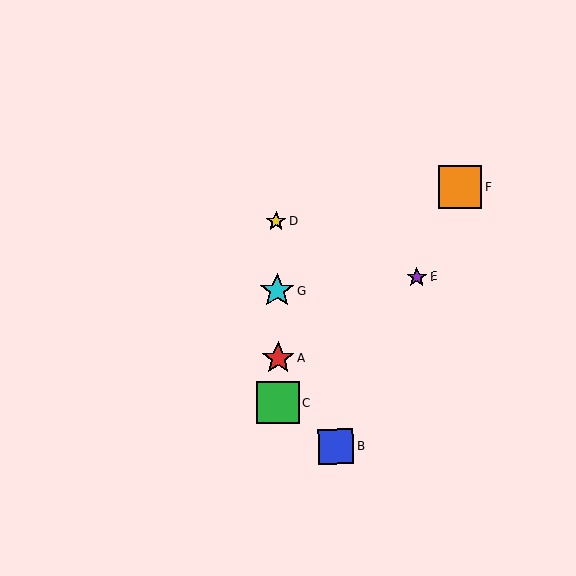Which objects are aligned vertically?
Objects A, C, D, G are aligned vertically.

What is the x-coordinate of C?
Object C is at x≈278.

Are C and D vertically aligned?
Yes, both are at x≈278.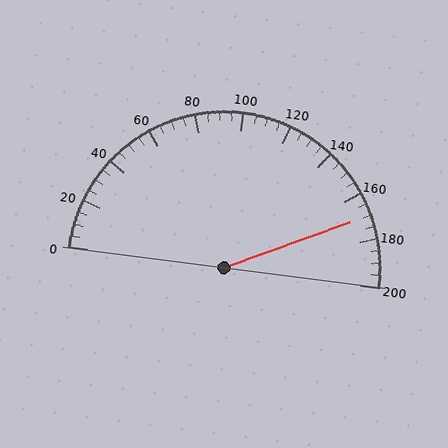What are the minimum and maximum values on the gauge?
The gauge ranges from 0 to 200.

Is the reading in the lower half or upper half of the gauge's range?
The reading is in the upper half of the range (0 to 200).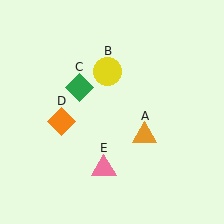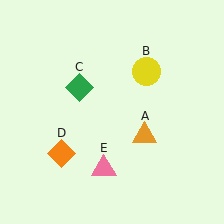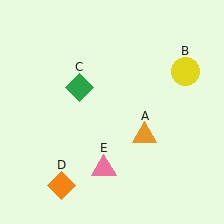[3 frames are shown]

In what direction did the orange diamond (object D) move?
The orange diamond (object D) moved down.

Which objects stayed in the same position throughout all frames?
Orange triangle (object A) and green diamond (object C) and pink triangle (object E) remained stationary.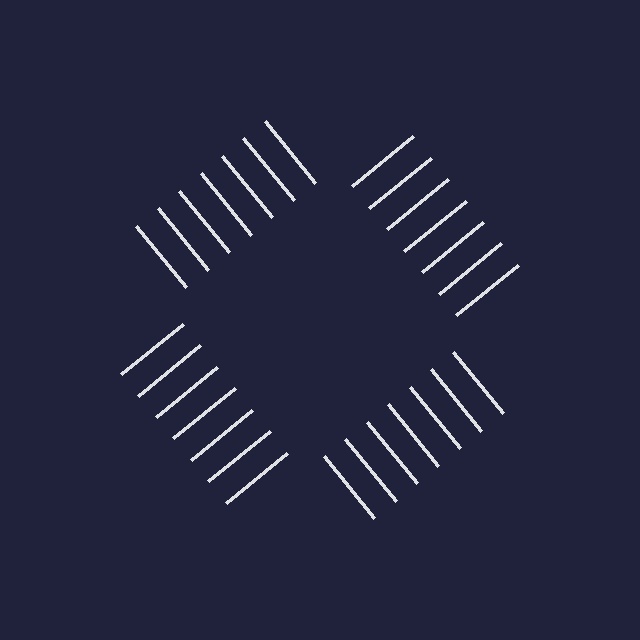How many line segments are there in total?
28 — 7 along each of the 4 edges.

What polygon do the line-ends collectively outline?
An illusory square — the line segments terminate on its edges but no continuous stroke is drawn.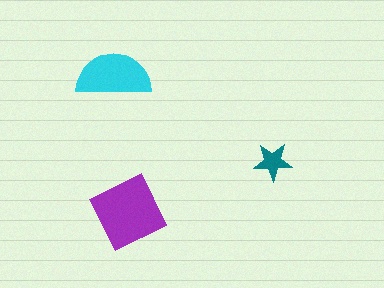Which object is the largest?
The purple diamond.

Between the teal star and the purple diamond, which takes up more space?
The purple diamond.